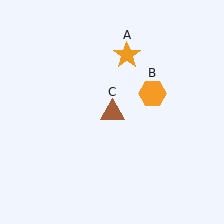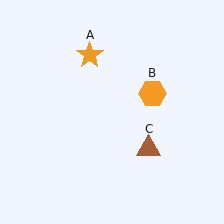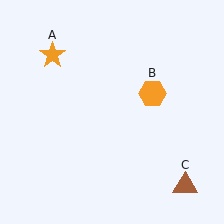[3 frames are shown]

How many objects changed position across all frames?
2 objects changed position: orange star (object A), brown triangle (object C).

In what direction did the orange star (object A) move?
The orange star (object A) moved left.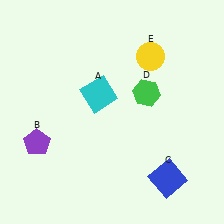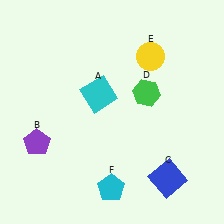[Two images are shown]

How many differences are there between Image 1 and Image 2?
There is 1 difference between the two images.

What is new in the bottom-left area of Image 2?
A cyan pentagon (F) was added in the bottom-left area of Image 2.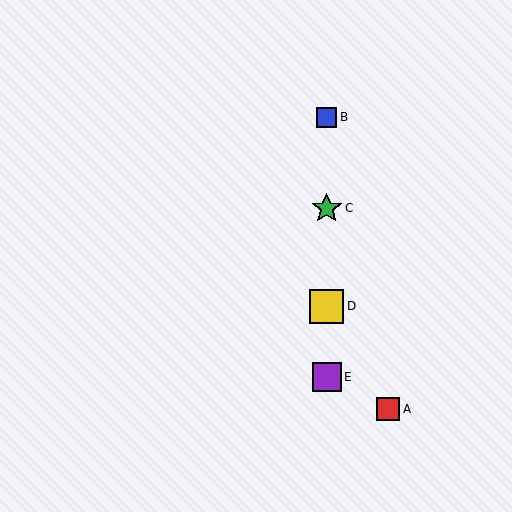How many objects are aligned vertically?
4 objects (B, C, D, E) are aligned vertically.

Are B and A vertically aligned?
No, B is at x≈327 and A is at x≈388.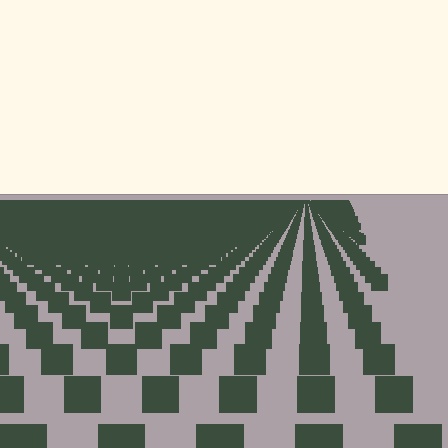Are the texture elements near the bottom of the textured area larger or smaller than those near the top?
Larger. Near the bottom, elements are closer to the viewer and appear at a bigger on-screen size.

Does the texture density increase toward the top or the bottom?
Density increases toward the top.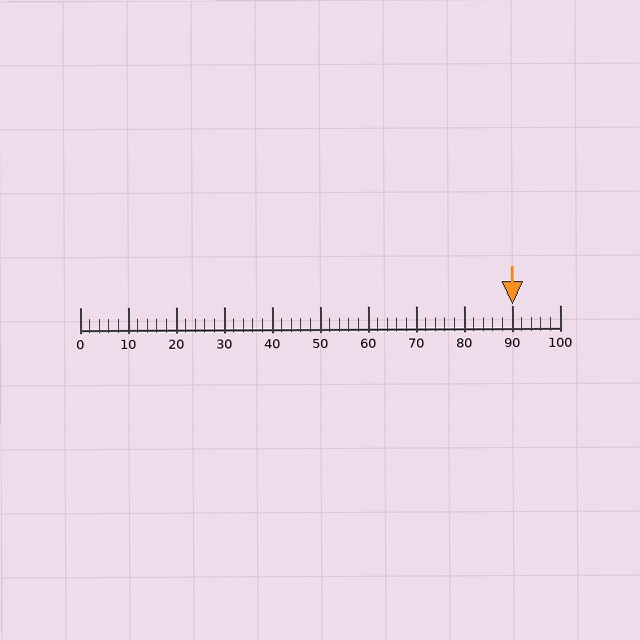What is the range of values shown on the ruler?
The ruler shows values from 0 to 100.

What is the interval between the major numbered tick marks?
The major tick marks are spaced 10 units apart.